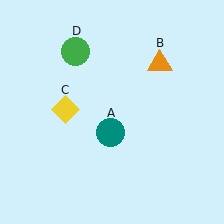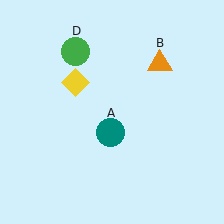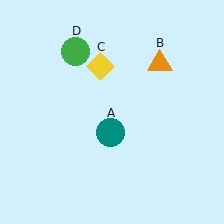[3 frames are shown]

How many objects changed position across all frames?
1 object changed position: yellow diamond (object C).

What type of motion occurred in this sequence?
The yellow diamond (object C) rotated clockwise around the center of the scene.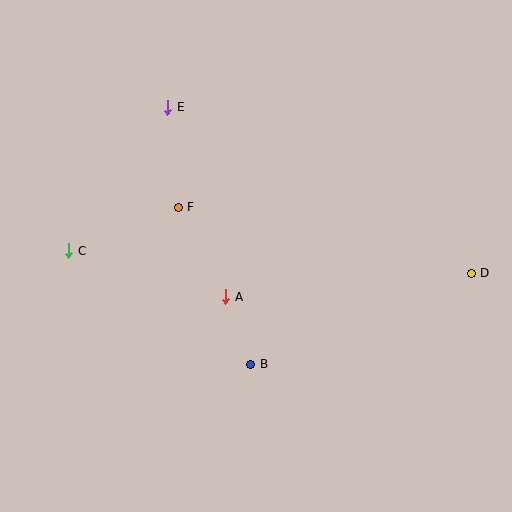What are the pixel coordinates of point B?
Point B is at (251, 365).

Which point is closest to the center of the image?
Point A at (226, 297) is closest to the center.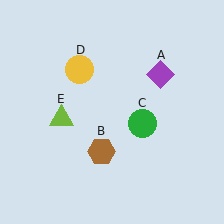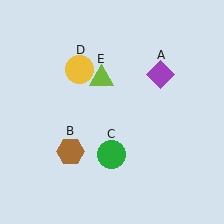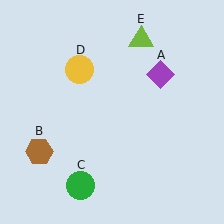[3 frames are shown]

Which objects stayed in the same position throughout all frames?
Purple diamond (object A) and yellow circle (object D) remained stationary.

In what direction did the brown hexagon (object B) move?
The brown hexagon (object B) moved left.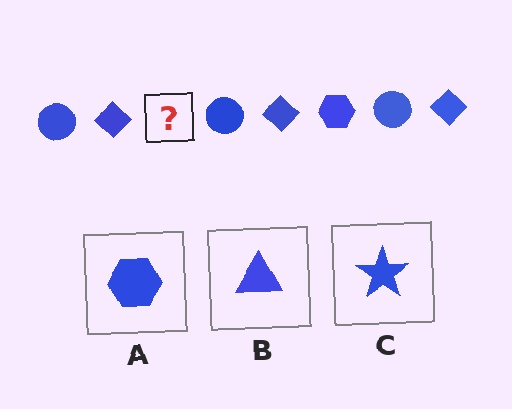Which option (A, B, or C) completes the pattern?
A.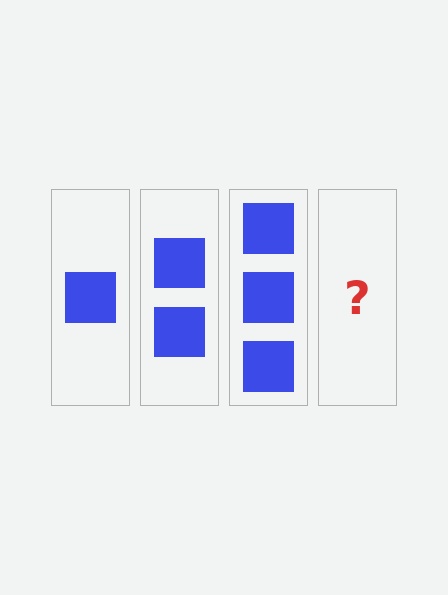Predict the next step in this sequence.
The next step is 4 squares.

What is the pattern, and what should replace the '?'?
The pattern is that each step adds one more square. The '?' should be 4 squares.